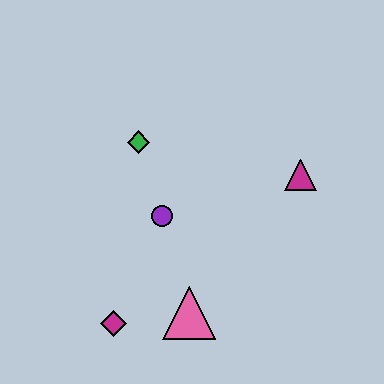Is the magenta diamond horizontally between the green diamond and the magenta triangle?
No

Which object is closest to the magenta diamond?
The pink triangle is closest to the magenta diamond.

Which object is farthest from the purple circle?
The magenta triangle is farthest from the purple circle.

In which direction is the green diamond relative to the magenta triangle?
The green diamond is to the left of the magenta triangle.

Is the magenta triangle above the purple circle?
Yes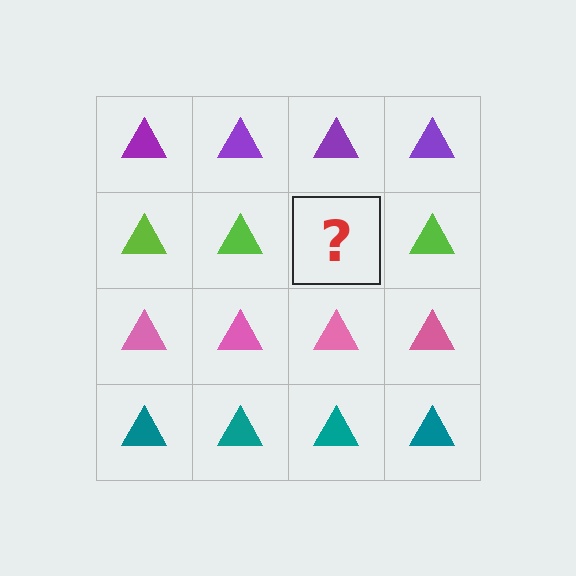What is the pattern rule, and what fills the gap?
The rule is that each row has a consistent color. The gap should be filled with a lime triangle.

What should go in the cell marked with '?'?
The missing cell should contain a lime triangle.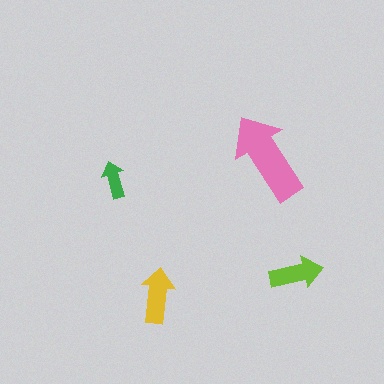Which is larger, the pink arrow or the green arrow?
The pink one.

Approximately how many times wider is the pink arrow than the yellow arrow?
About 1.5 times wider.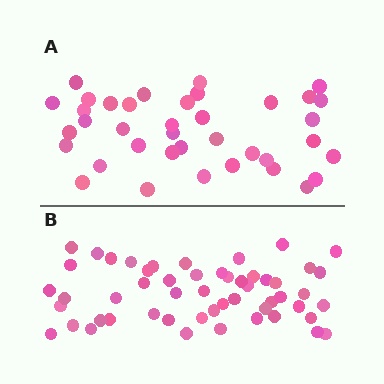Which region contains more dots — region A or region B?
Region B (the bottom region) has more dots.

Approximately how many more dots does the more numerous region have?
Region B has approximately 15 more dots than region A.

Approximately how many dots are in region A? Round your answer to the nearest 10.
About 40 dots. (The exact count is 38, which rounds to 40.)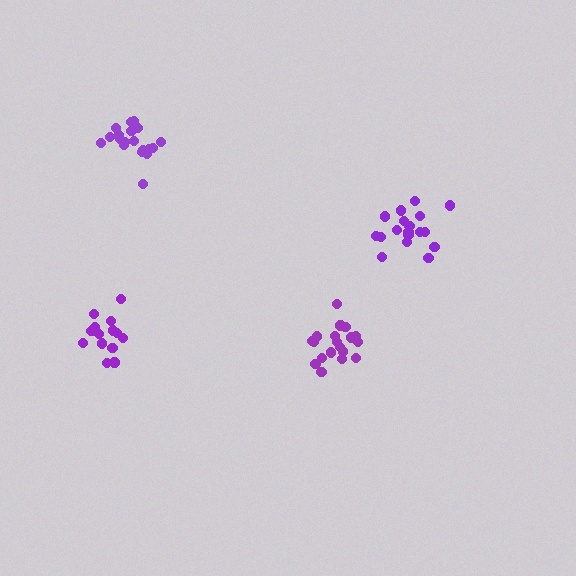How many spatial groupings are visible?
There are 4 spatial groupings.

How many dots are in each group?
Group 1: 20 dots, Group 2: 19 dots, Group 3: 14 dots, Group 4: 19 dots (72 total).